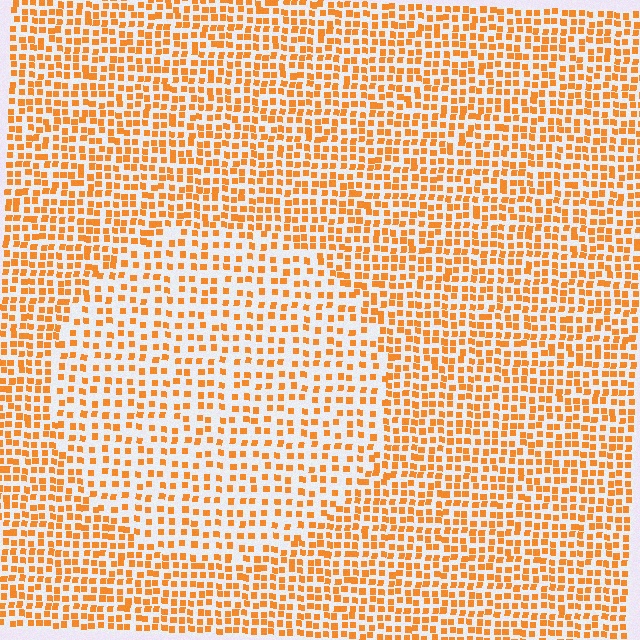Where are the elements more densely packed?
The elements are more densely packed outside the circle boundary.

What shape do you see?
I see a circle.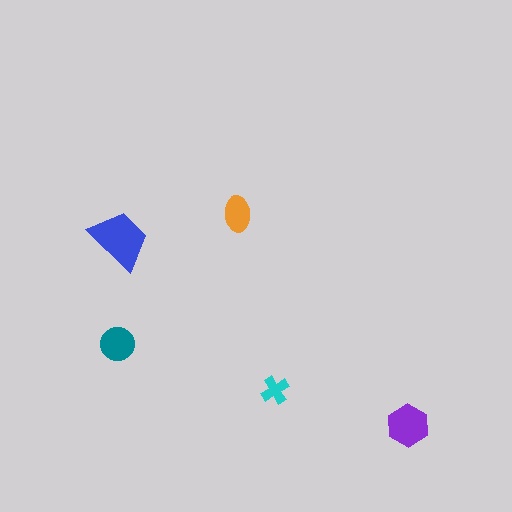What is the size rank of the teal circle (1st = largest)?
3rd.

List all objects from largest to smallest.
The blue trapezoid, the purple hexagon, the teal circle, the orange ellipse, the cyan cross.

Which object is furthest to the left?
The teal circle is leftmost.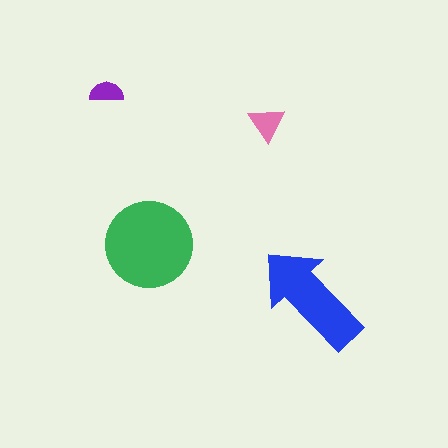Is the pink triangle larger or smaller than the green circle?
Smaller.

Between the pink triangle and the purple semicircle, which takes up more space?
The pink triangle.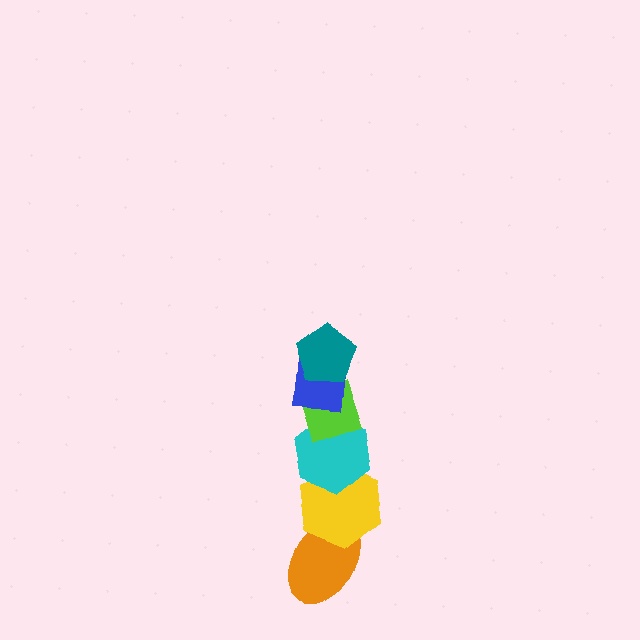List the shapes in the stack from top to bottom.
From top to bottom: the teal pentagon, the blue square, the lime diamond, the cyan hexagon, the yellow hexagon, the orange ellipse.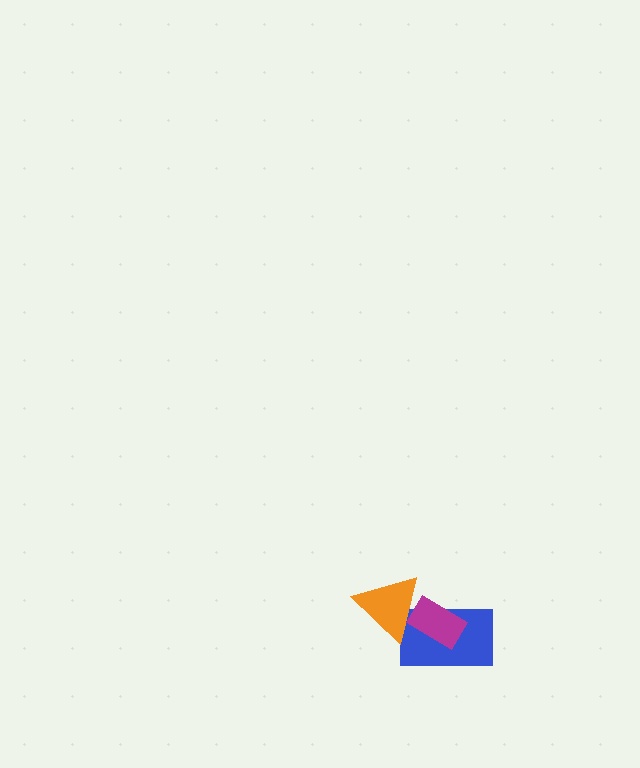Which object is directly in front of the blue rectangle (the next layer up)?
The magenta rectangle is directly in front of the blue rectangle.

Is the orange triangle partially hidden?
No, no other shape covers it.